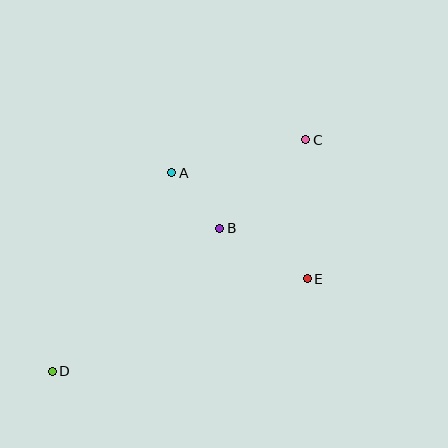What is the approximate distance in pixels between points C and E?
The distance between C and E is approximately 139 pixels.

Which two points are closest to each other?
Points A and B are closest to each other.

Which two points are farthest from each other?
Points C and D are farthest from each other.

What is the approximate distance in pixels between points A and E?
The distance between A and E is approximately 172 pixels.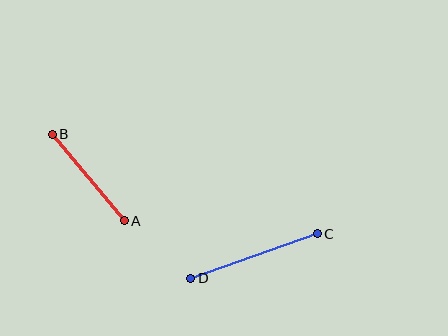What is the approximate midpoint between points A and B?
The midpoint is at approximately (88, 178) pixels.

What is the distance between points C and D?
The distance is approximately 134 pixels.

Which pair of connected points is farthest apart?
Points C and D are farthest apart.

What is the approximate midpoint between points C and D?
The midpoint is at approximately (254, 256) pixels.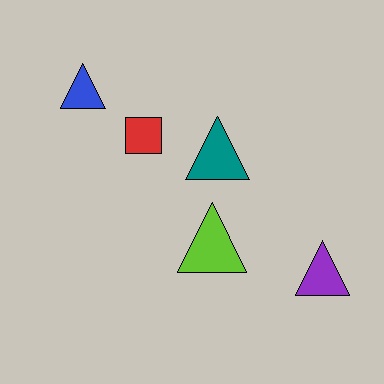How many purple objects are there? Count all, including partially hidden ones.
There is 1 purple object.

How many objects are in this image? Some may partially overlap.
There are 5 objects.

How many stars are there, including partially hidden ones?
There are no stars.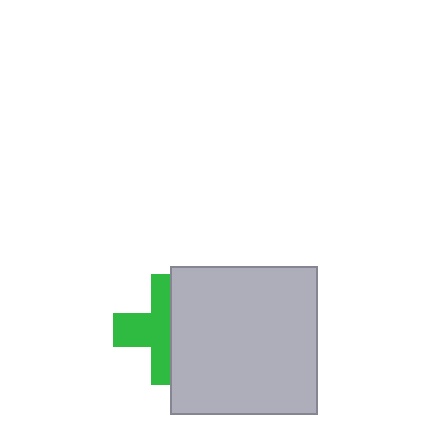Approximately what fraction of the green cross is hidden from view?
Roughly 48% of the green cross is hidden behind the light gray square.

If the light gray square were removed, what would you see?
You would see the complete green cross.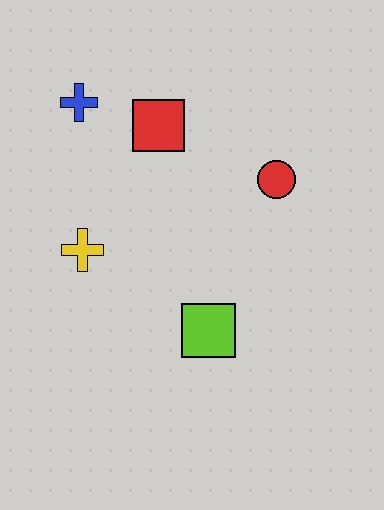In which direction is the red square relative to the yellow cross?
The red square is above the yellow cross.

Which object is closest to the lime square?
The yellow cross is closest to the lime square.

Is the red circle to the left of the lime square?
No